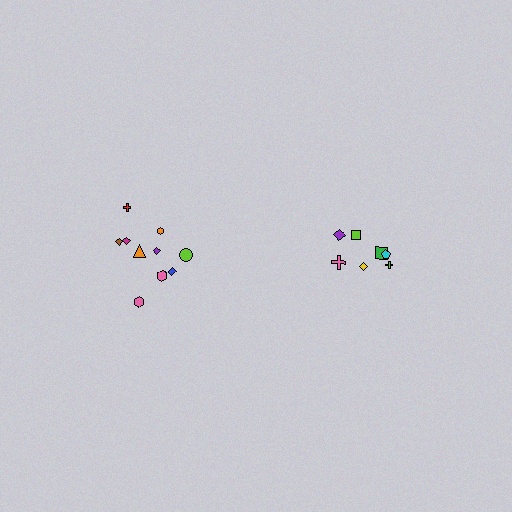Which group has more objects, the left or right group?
The left group.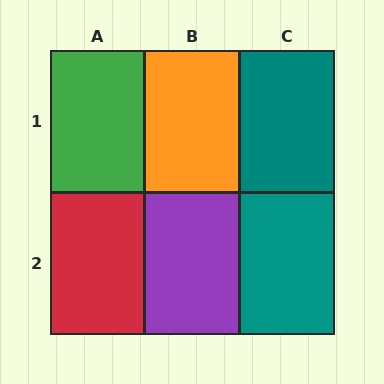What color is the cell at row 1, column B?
Orange.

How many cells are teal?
2 cells are teal.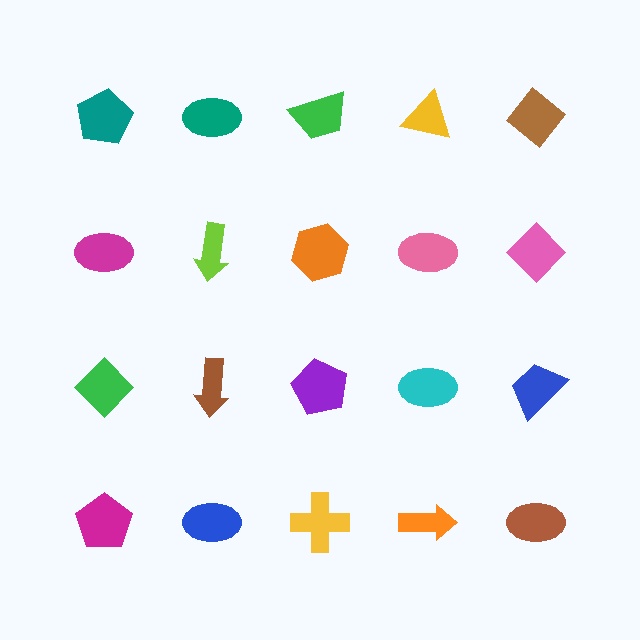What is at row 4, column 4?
An orange arrow.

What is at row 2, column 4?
A pink ellipse.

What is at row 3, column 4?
A cyan ellipse.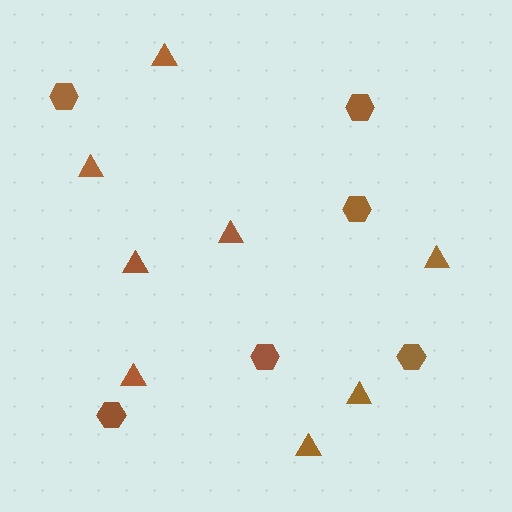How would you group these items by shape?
There are 2 groups: one group of hexagons (6) and one group of triangles (8).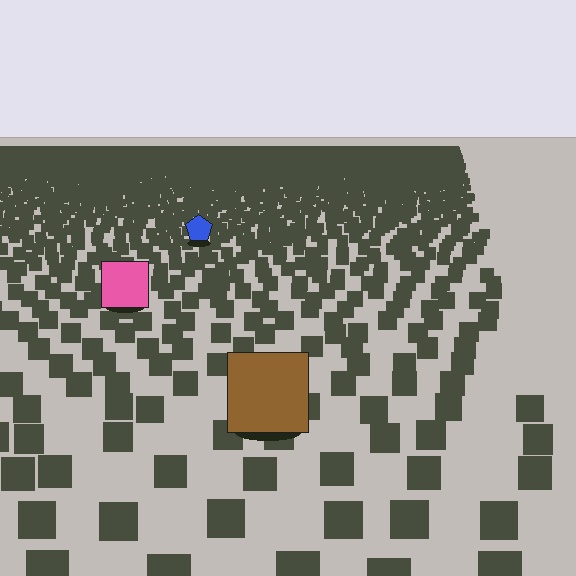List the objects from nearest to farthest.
From nearest to farthest: the brown square, the pink square, the blue pentagon.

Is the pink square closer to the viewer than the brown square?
No. The brown square is closer — you can tell from the texture gradient: the ground texture is coarser near it.